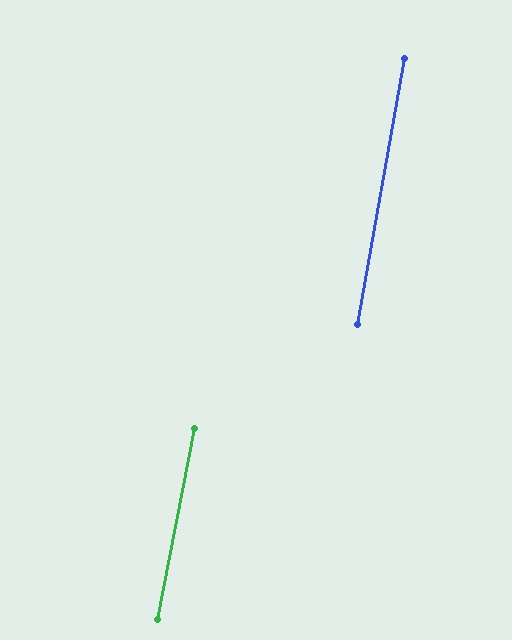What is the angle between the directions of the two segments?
Approximately 1 degree.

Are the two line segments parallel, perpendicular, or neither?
Parallel — their directions differ by only 1.2°.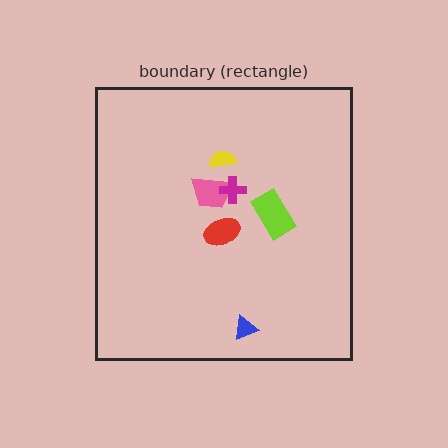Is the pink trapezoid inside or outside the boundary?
Inside.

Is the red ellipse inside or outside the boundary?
Inside.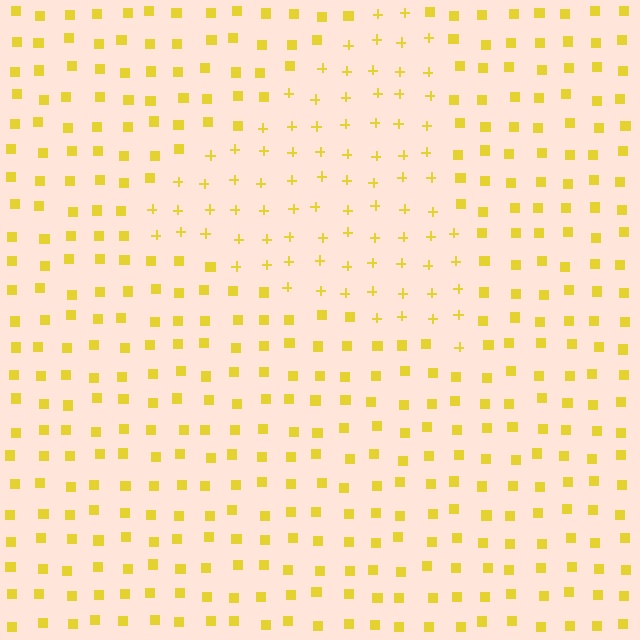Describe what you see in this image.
The image is filled with small yellow elements arranged in a uniform grid. A triangle-shaped region contains plus signs, while the surrounding area contains squares. The boundary is defined purely by the change in element shape.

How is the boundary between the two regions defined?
The boundary is defined by a change in element shape: plus signs inside vs. squares outside. All elements share the same color and spacing.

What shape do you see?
I see a triangle.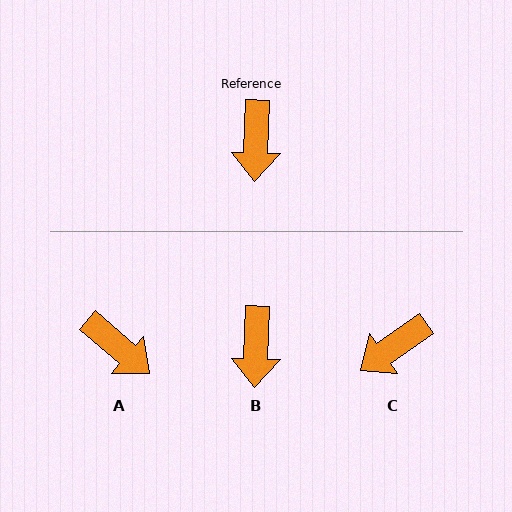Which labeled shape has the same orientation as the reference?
B.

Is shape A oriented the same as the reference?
No, it is off by about 51 degrees.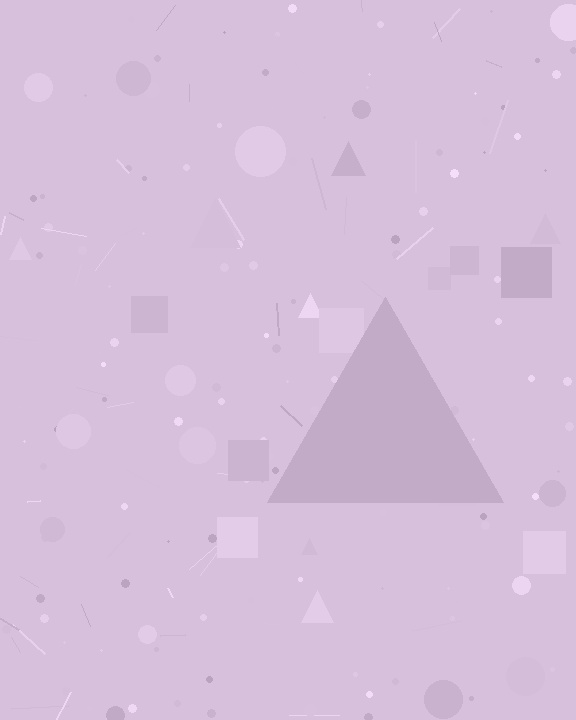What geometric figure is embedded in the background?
A triangle is embedded in the background.